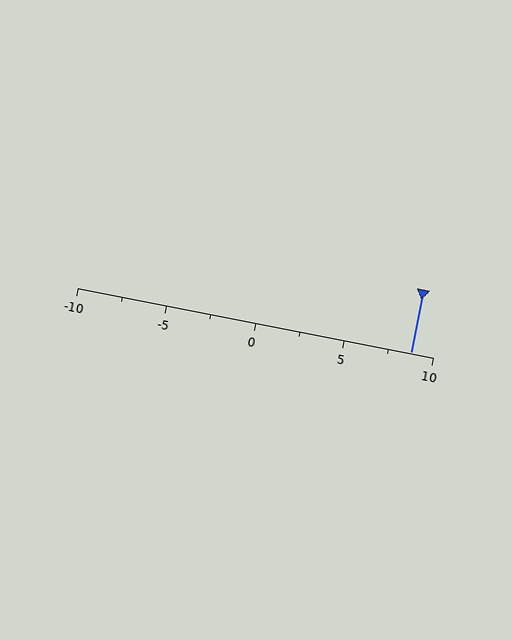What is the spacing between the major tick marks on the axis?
The major ticks are spaced 5 apart.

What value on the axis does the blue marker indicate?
The marker indicates approximately 8.8.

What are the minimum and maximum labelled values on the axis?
The axis runs from -10 to 10.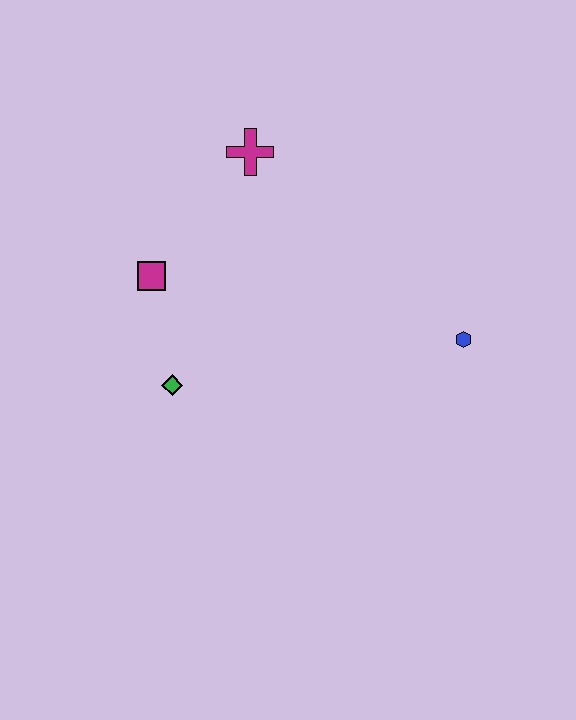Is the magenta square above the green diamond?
Yes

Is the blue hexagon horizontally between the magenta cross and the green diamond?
No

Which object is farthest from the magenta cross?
The blue hexagon is farthest from the magenta cross.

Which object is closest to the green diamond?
The magenta square is closest to the green diamond.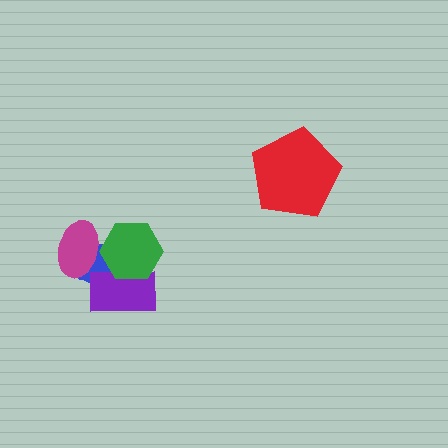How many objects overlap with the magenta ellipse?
2 objects overlap with the magenta ellipse.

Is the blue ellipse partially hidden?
Yes, it is partially covered by another shape.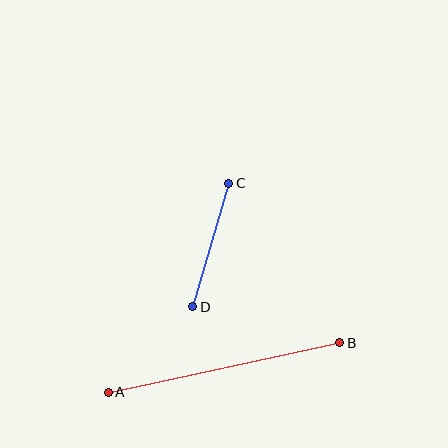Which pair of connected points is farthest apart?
Points A and B are farthest apart.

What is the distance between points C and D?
The distance is approximately 129 pixels.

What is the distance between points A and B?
The distance is approximately 237 pixels.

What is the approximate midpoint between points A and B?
The midpoint is at approximately (224, 368) pixels.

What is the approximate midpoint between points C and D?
The midpoint is at approximately (211, 245) pixels.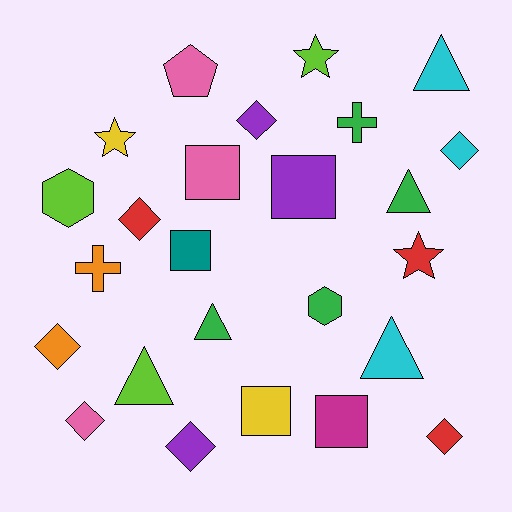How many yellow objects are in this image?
There are 2 yellow objects.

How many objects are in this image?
There are 25 objects.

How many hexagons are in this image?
There are 2 hexagons.